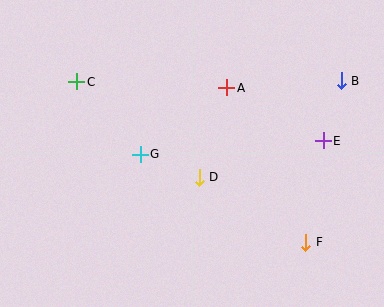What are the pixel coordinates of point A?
Point A is at (227, 88).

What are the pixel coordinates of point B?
Point B is at (341, 81).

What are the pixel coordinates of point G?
Point G is at (140, 154).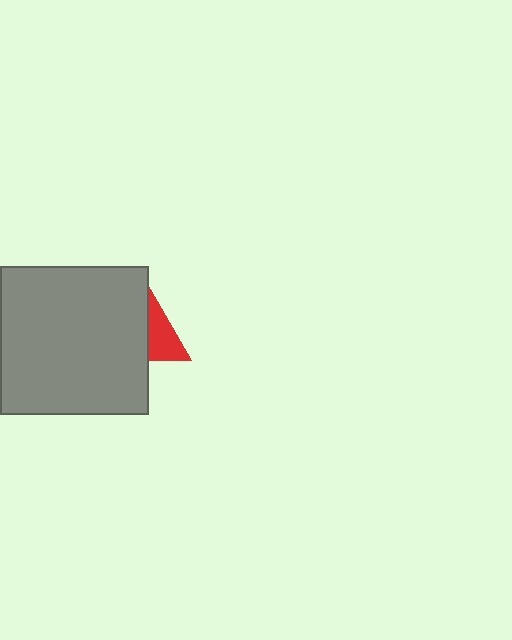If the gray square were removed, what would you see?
You would see the complete red triangle.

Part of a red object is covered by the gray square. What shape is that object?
It is a triangle.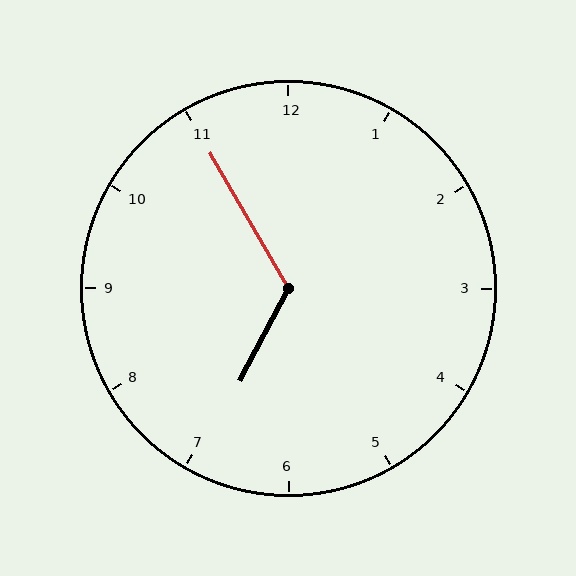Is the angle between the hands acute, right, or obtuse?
It is obtuse.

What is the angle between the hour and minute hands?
Approximately 122 degrees.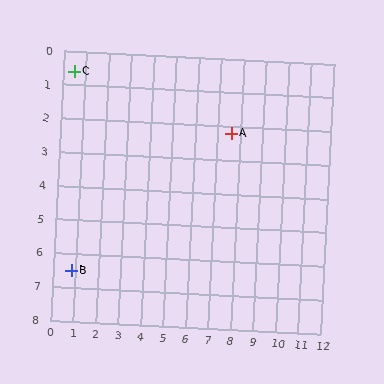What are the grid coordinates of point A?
Point A is at approximately (7.6, 2.2).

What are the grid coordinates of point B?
Point B is at approximately (0.8, 6.5).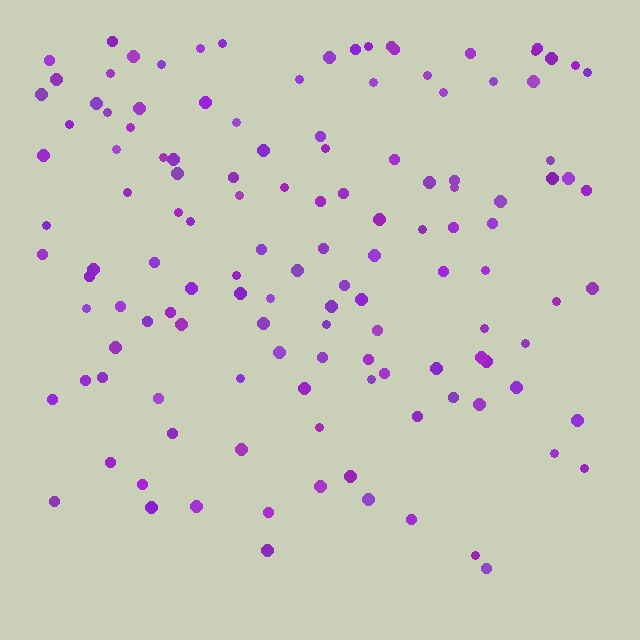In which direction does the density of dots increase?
From bottom to top, with the top side densest.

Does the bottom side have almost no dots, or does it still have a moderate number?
Still a moderate number, just noticeably fewer than the top.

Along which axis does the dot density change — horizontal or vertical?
Vertical.